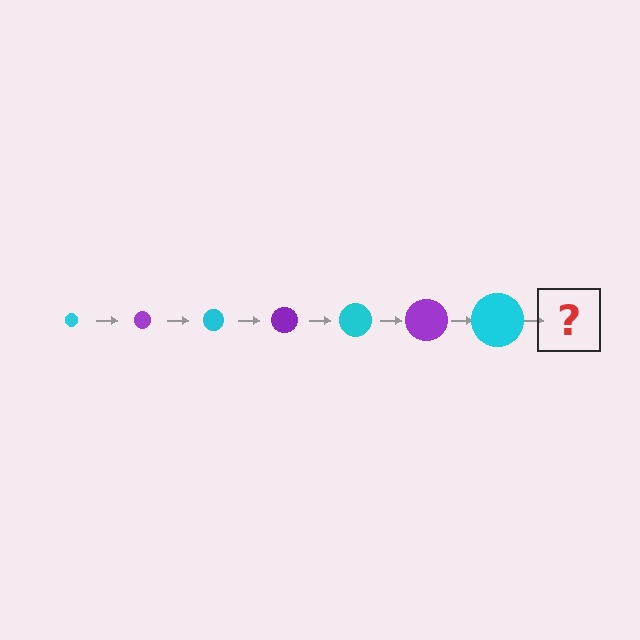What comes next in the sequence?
The next element should be a purple circle, larger than the previous one.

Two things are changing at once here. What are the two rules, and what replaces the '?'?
The two rules are that the circle grows larger each step and the color cycles through cyan and purple. The '?' should be a purple circle, larger than the previous one.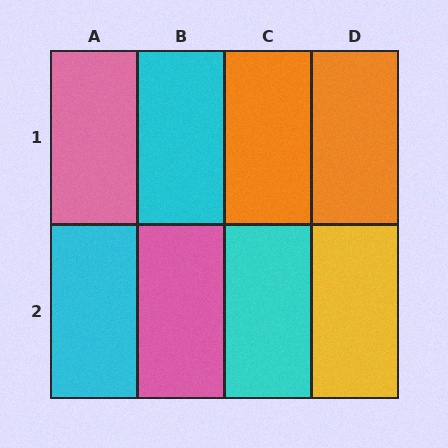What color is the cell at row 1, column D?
Orange.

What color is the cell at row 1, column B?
Cyan.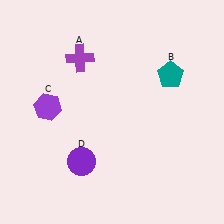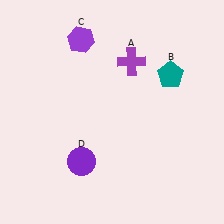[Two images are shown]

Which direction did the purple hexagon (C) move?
The purple hexagon (C) moved up.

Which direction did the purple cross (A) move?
The purple cross (A) moved right.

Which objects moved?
The objects that moved are: the purple cross (A), the purple hexagon (C).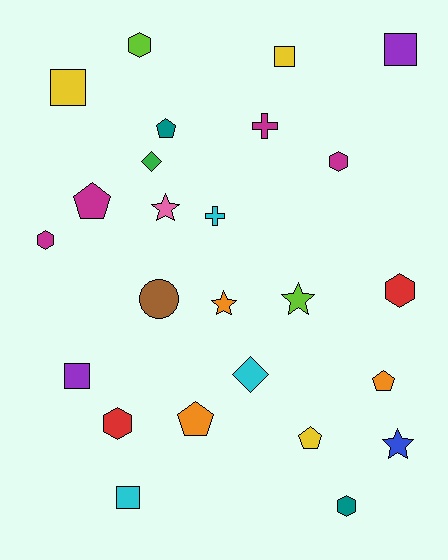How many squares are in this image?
There are 5 squares.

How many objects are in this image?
There are 25 objects.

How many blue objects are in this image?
There is 1 blue object.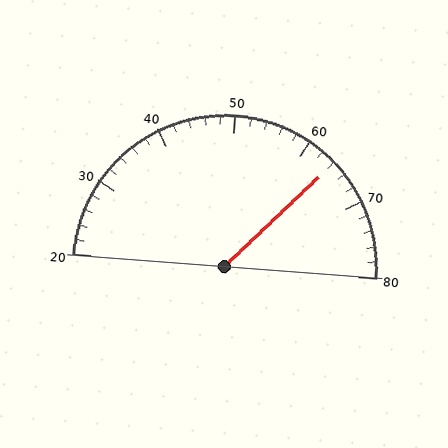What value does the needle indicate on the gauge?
The needle indicates approximately 64.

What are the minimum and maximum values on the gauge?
The gauge ranges from 20 to 80.